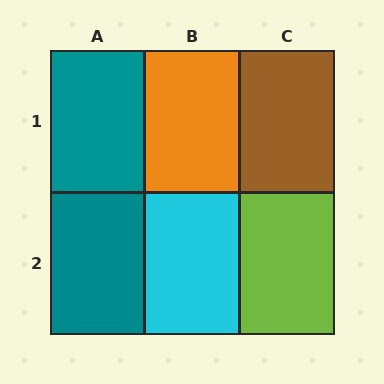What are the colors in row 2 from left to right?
Teal, cyan, lime.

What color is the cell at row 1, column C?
Brown.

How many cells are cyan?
1 cell is cyan.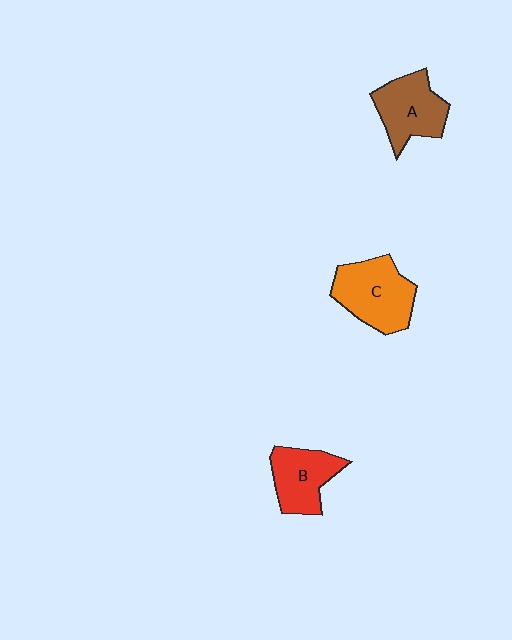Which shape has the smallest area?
Shape B (red).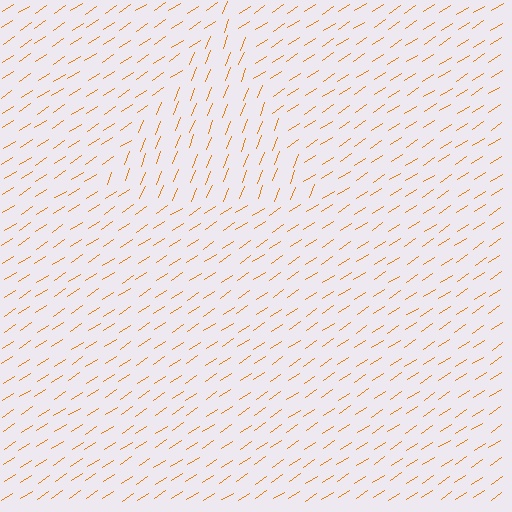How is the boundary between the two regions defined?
The boundary is defined purely by a change in line orientation (approximately 36 degrees difference). All lines are the same color and thickness.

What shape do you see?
I see a triangle.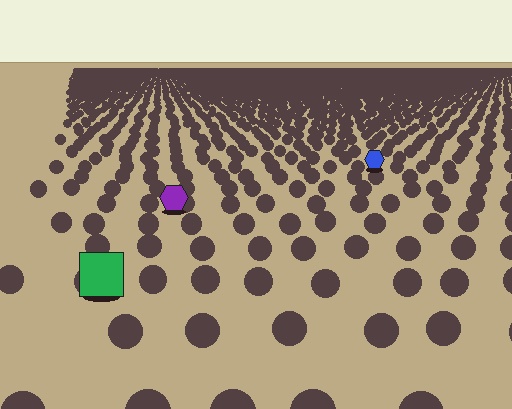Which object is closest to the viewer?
The green square is closest. The texture marks near it are larger and more spread out.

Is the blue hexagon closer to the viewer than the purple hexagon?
No. The purple hexagon is closer — you can tell from the texture gradient: the ground texture is coarser near it.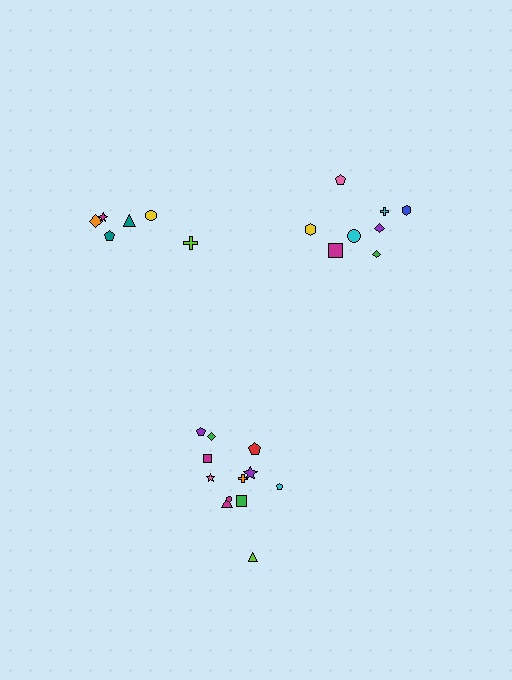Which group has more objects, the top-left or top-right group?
The top-right group.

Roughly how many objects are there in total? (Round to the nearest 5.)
Roughly 25 objects in total.